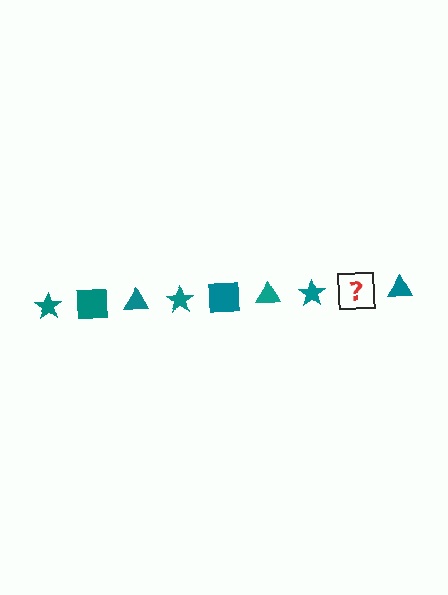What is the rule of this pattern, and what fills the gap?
The rule is that the pattern cycles through star, square, triangle shapes in teal. The gap should be filled with a teal square.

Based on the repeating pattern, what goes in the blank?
The blank should be a teal square.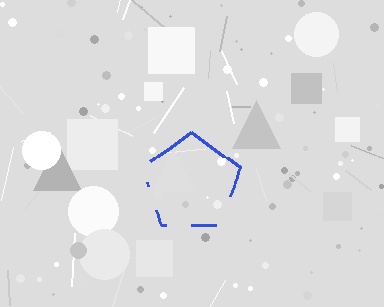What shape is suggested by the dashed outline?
The dashed outline suggests a pentagon.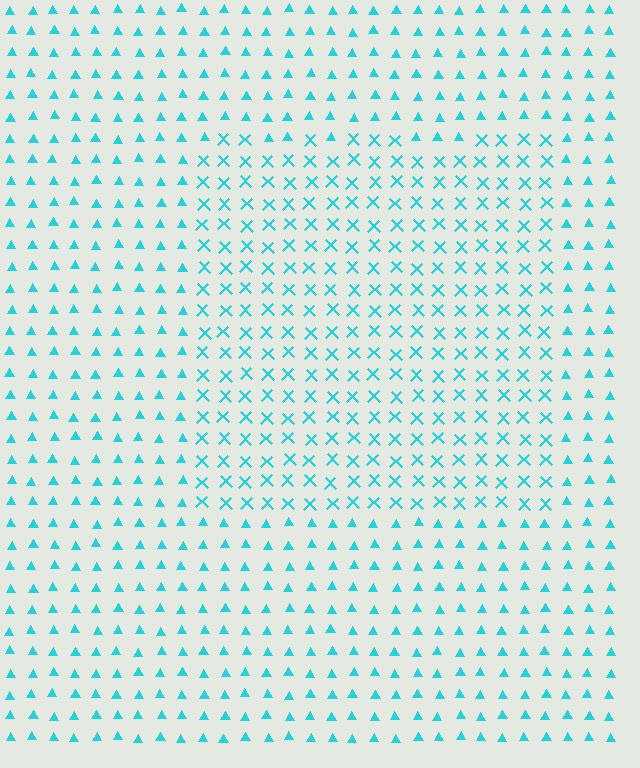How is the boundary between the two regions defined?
The boundary is defined by a change in element shape: X marks inside vs. triangles outside. All elements share the same color and spacing.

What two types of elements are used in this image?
The image uses X marks inside the rectangle region and triangles outside it.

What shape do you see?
I see a rectangle.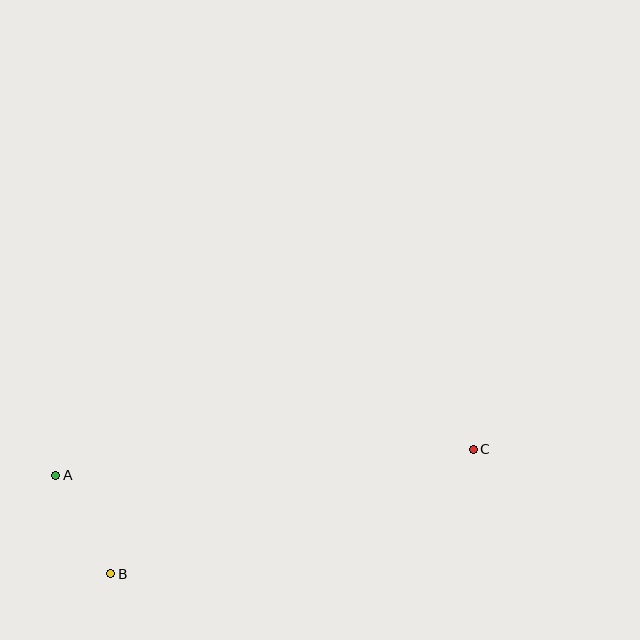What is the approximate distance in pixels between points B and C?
The distance between B and C is approximately 384 pixels.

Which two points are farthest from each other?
Points A and C are farthest from each other.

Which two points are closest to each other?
Points A and B are closest to each other.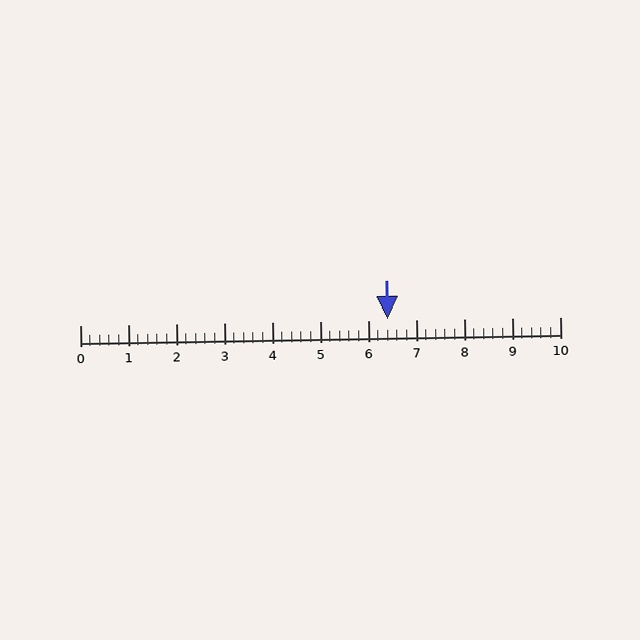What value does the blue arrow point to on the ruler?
The blue arrow points to approximately 6.4.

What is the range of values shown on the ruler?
The ruler shows values from 0 to 10.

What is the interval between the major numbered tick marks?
The major tick marks are spaced 1 units apart.